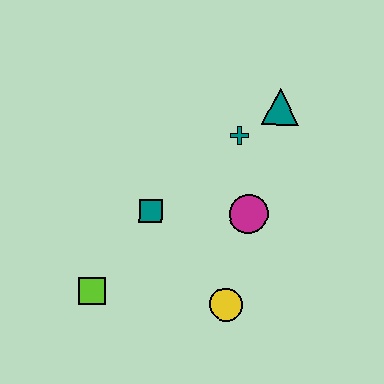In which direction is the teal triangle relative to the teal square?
The teal triangle is to the right of the teal square.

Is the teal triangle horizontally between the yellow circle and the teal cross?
No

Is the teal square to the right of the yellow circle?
No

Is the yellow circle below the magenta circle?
Yes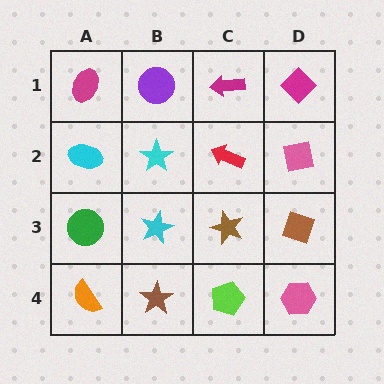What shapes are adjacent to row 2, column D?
A magenta diamond (row 1, column D), a brown diamond (row 3, column D), a red arrow (row 2, column C).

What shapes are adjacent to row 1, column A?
A cyan ellipse (row 2, column A), a purple circle (row 1, column B).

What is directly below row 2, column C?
A brown star.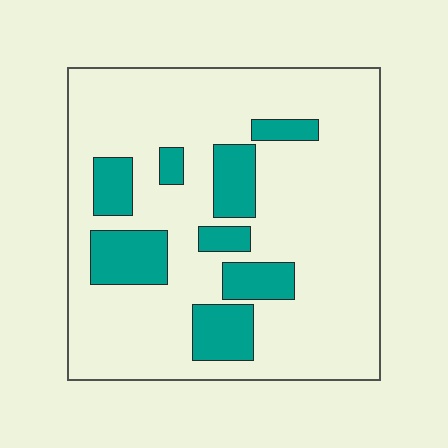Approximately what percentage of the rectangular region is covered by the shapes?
Approximately 20%.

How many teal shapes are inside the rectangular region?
8.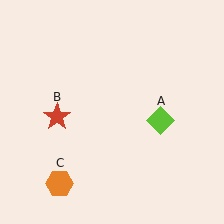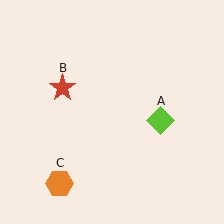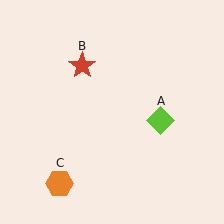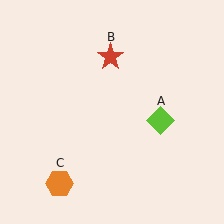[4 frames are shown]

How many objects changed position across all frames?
1 object changed position: red star (object B).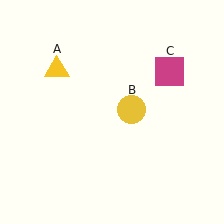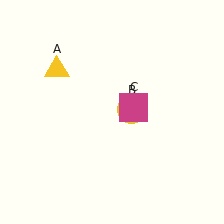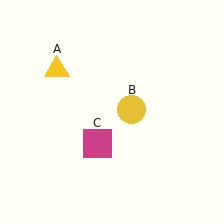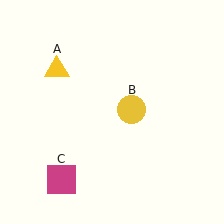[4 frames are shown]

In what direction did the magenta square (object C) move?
The magenta square (object C) moved down and to the left.